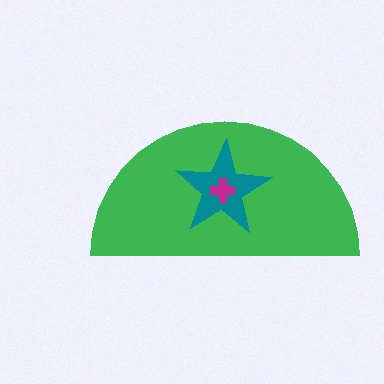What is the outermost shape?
The green semicircle.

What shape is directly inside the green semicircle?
The teal star.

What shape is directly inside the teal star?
The magenta cross.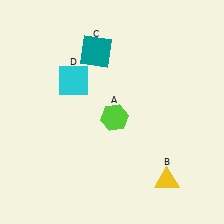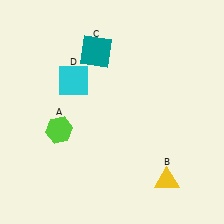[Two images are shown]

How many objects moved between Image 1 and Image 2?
1 object moved between the two images.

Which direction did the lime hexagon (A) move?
The lime hexagon (A) moved left.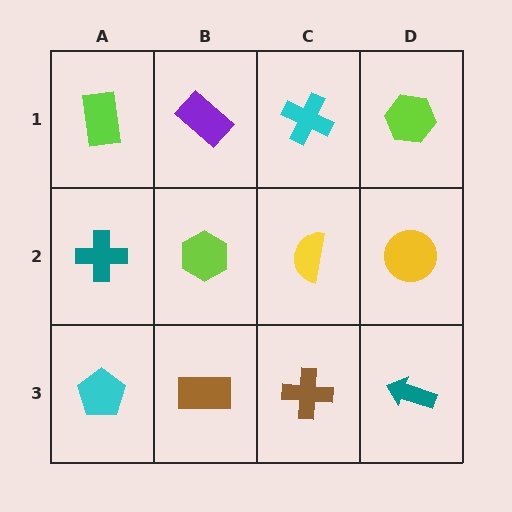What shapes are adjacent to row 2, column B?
A purple rectangle (row 1, column B), a brown rectangle (row 3, column B), a teal cross (row 2, column A), a yellow semicircle (row 2, column C).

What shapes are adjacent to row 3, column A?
A teal cross (row 2, column A), a brown rectangle (row 3, column B).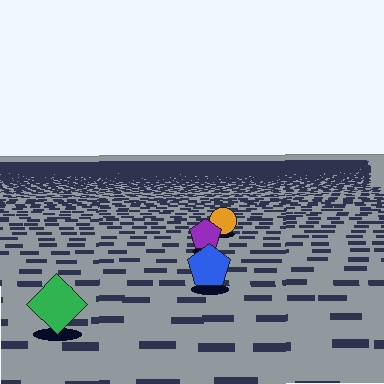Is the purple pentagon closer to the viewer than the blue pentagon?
No. The blue pentagon is closer — you can tell from the texture gradient: the ground texture is coarser near it.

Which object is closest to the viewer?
The green diamond is closest. The texture marks near it are larger and more spread out.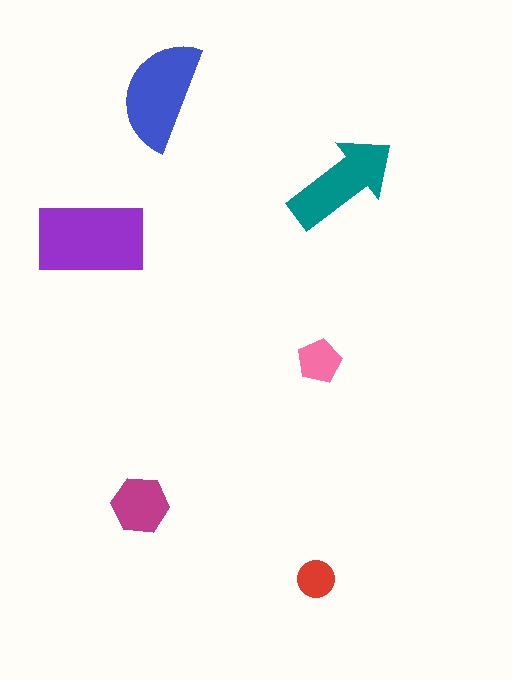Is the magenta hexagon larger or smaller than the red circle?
Larger.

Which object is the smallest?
The red circle.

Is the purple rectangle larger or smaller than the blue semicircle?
Larger.